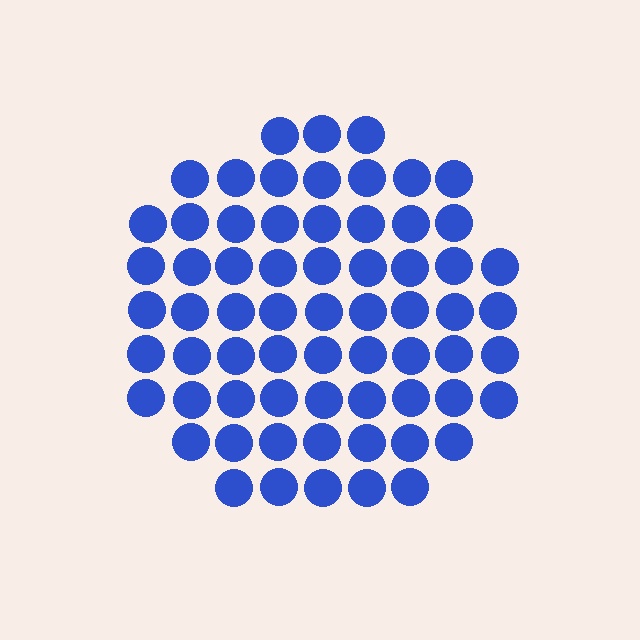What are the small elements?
The small elements are circles.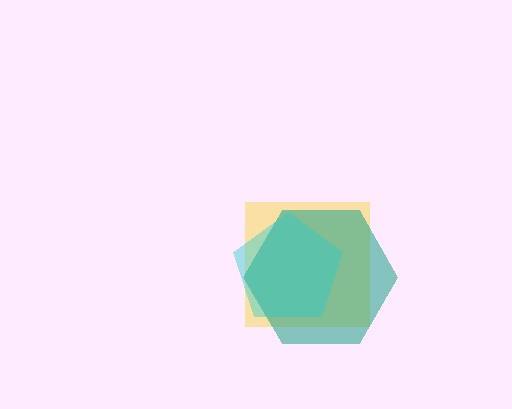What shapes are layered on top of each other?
The layered shapes are: a yellow square, a teal hexagon, a cyan pentagon.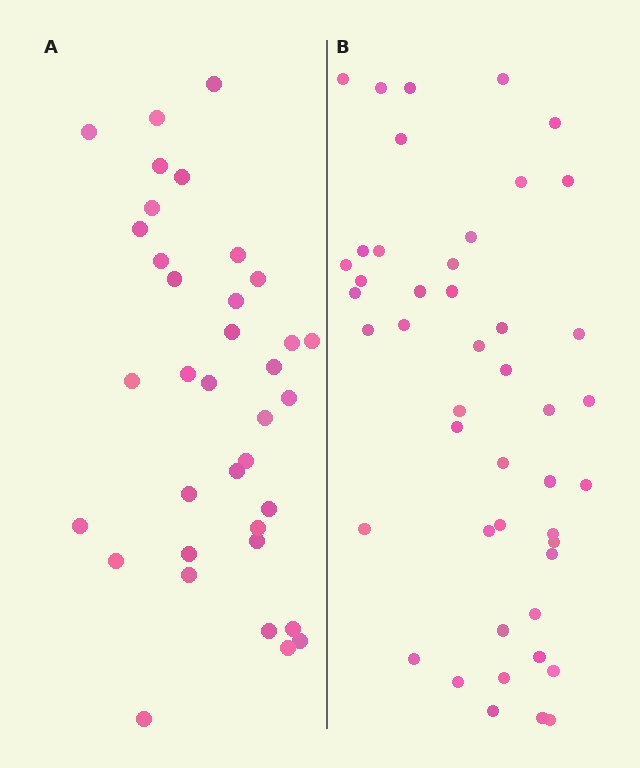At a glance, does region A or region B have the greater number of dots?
Region B (the right region) has more dots.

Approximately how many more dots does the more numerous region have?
Region B has roughly 10 or so more dots than region A.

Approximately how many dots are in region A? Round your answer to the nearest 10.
About 40 dots. (The exact count is 36, which rounds to 40.)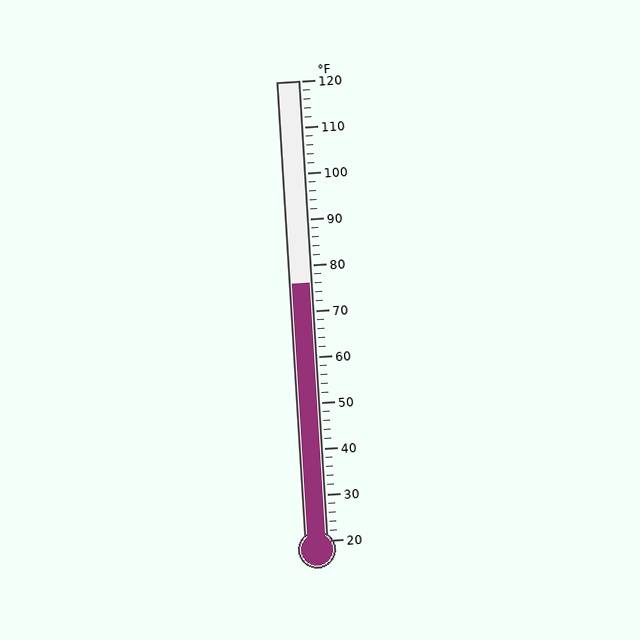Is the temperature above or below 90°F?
The temperature is below 90°F.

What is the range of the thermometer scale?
The thermometer scale ranges from 20°F to 120°F.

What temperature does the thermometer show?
The thermometer shows approximately 76°F.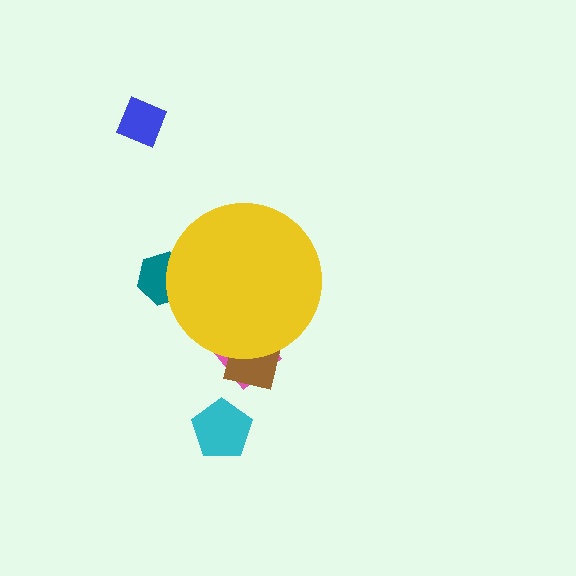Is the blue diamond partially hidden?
No, the blue diamond is fully visible.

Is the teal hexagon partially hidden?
Yes, the teal hexagon is partially hidden behind the yellow circle.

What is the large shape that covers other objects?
A yellow circle.